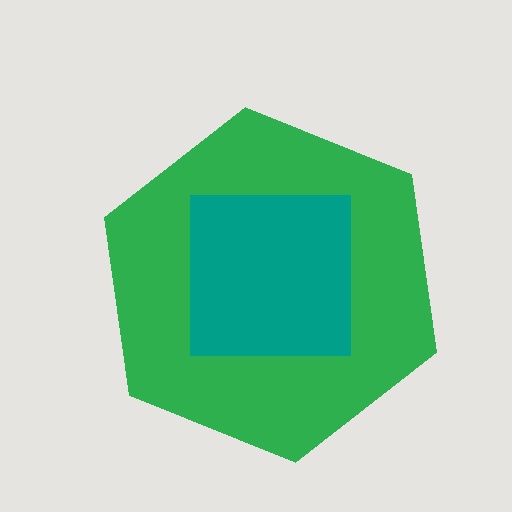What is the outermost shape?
The green hexagon.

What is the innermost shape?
The teal square.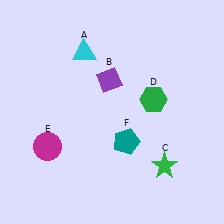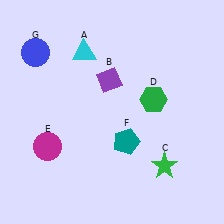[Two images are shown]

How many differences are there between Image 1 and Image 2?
There is 1 difference between the two images.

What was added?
A blue circle (G) was added in Image 2.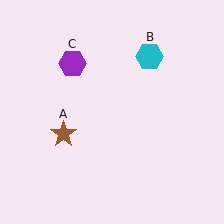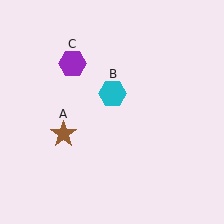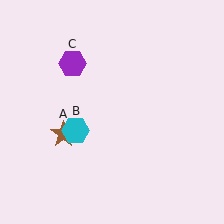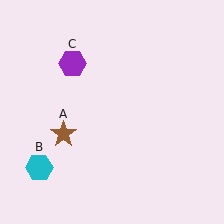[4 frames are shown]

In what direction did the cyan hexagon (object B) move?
The cyan hexagon (object B) moved down and to the left.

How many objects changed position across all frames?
1 object changed position: cyan hexagon (object B).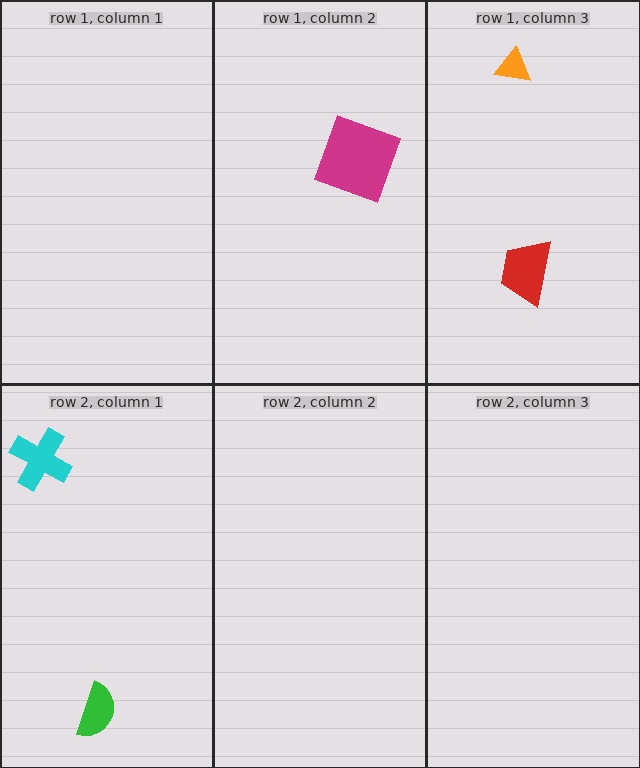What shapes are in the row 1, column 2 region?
The magenta square.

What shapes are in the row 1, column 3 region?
The orange triangle, the red trapezoid.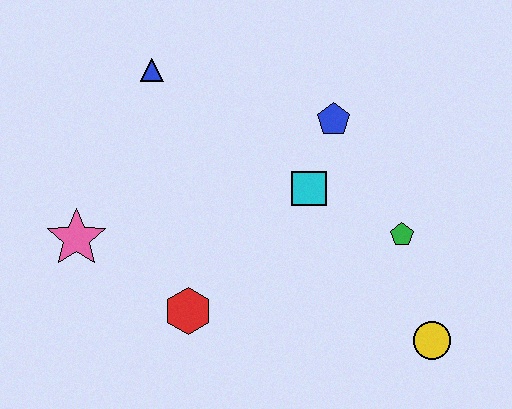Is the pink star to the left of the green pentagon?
Yes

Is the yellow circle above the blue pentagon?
No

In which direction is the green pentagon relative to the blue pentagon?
The green pentagon is below the blue pentagon.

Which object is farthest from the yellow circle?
The blue triangle is farthest from the yellow circle.